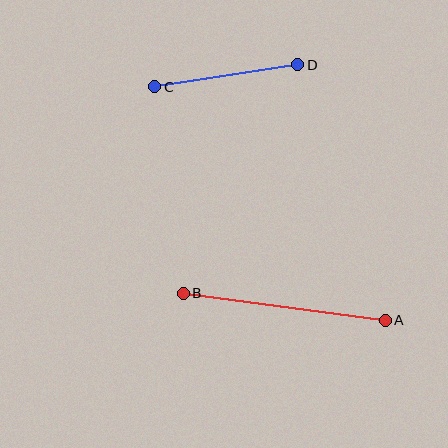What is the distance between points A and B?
The distance is approximately 204 pixels.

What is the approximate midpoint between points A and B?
The midpoint is at approximately (284, 307) pixels.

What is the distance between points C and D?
The distance is approximately 145 pixels.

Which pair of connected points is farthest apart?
Points A and B are farthest apart.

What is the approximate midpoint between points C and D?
The midpoint is at approximately (226, 76) pixels.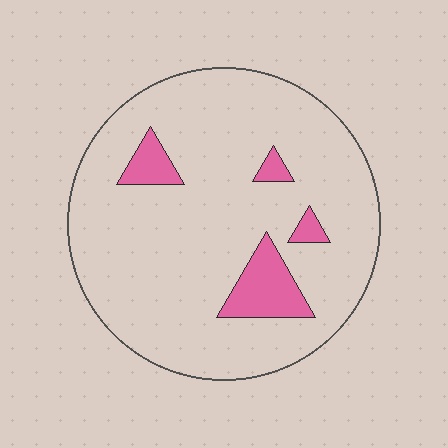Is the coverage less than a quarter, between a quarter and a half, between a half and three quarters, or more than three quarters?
Less than a quarter.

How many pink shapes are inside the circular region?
4.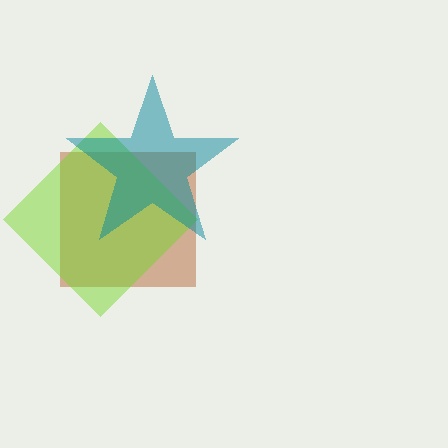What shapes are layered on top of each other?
The layered shapes are: a brown square, a lime diamond, a teal star.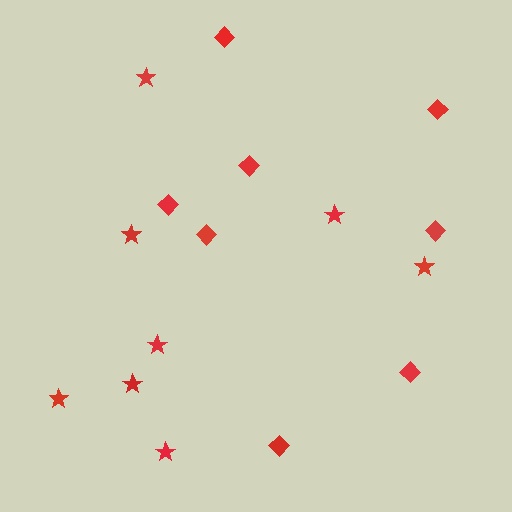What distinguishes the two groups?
There are 2 groups: one group of stars (8) and one group of diamonds (8).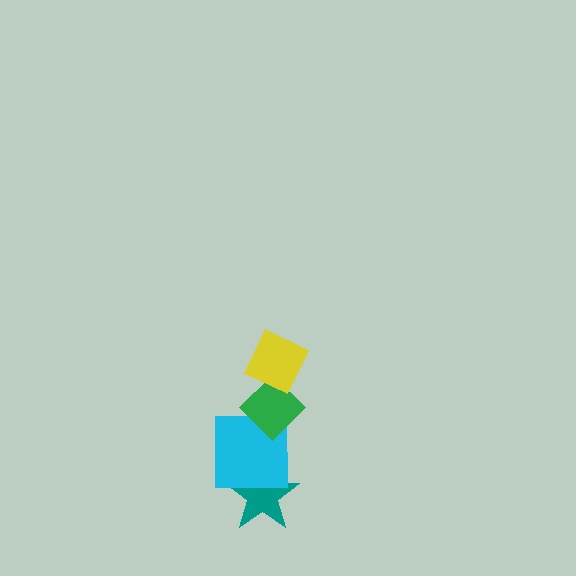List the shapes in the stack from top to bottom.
From top to bottom: the yellow diamond, the green diamond, the cyan square, the teal star.